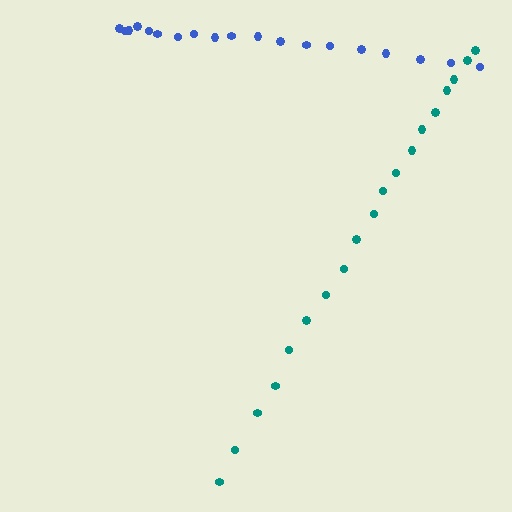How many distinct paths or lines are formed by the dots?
There are 2 distinct paths.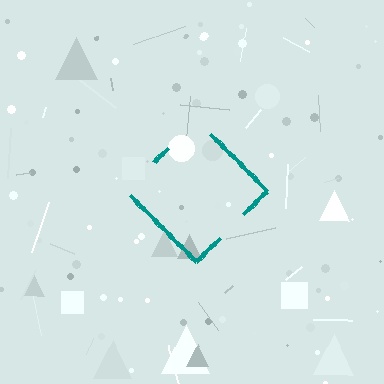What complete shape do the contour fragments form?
The contour fragments form a diamond.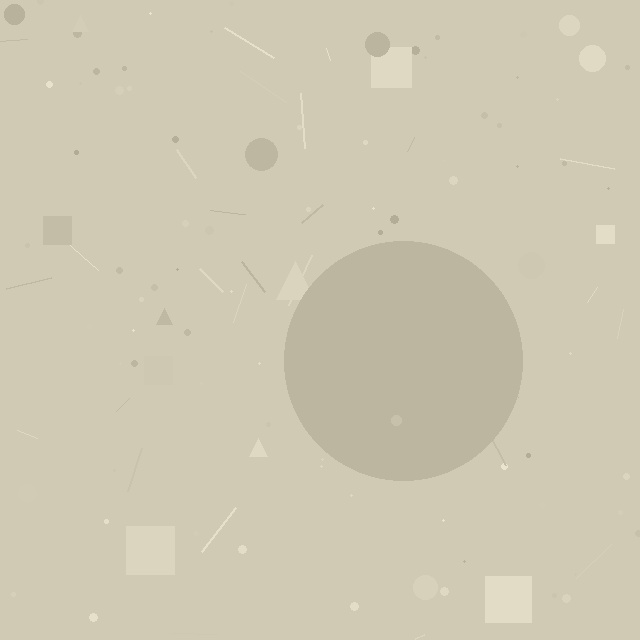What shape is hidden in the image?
A circle is hidden in the image.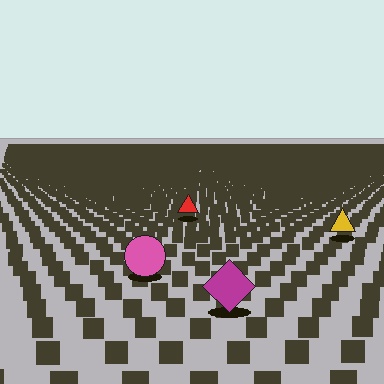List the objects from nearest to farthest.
From nearest to farthest: the magenta diamond, the pink circle, the yellow triangle, the red triangle.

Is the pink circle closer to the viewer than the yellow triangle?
Yes. The pink circle is closer — you can tell from the texture gradient: the ground texture is coarser near it.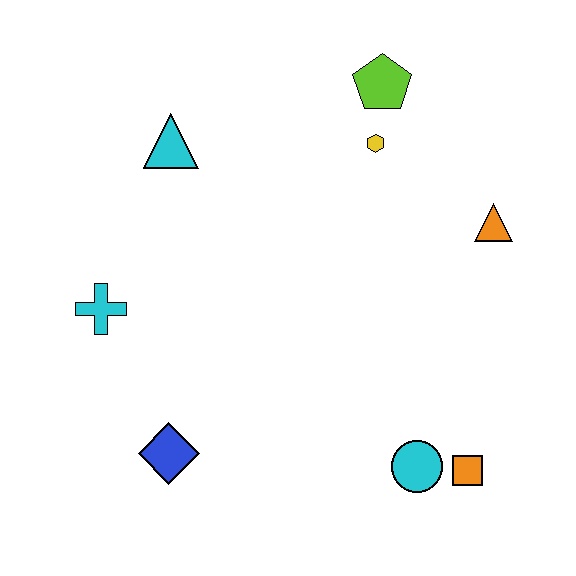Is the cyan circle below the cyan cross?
Yes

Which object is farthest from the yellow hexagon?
The blue diamond is farthest from the yellow hexagon.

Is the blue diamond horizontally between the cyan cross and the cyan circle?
Yes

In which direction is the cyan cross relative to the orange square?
The cyan cross is to the left of the orange square.